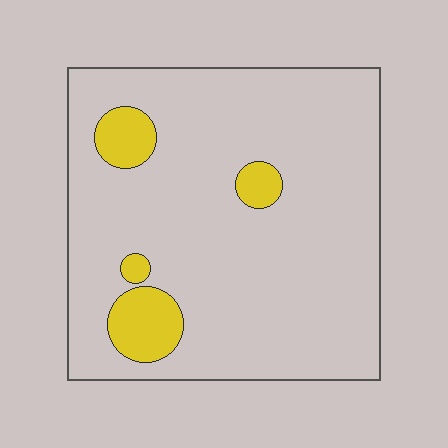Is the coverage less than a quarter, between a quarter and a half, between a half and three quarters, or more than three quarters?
Less than a quarter.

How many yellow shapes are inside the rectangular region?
4.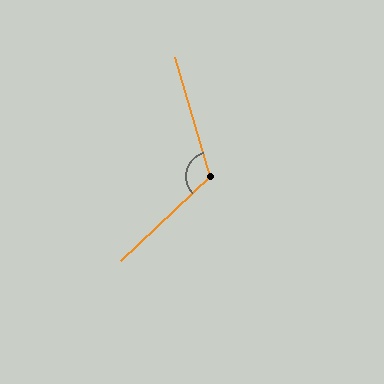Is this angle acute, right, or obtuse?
It is obtuse.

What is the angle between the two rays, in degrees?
Approximately 117 degrees.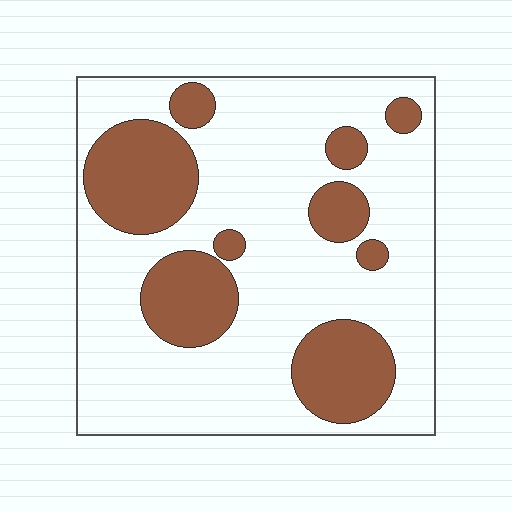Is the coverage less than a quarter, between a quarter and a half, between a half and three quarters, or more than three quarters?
Between a quarter and a half.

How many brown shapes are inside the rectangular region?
9.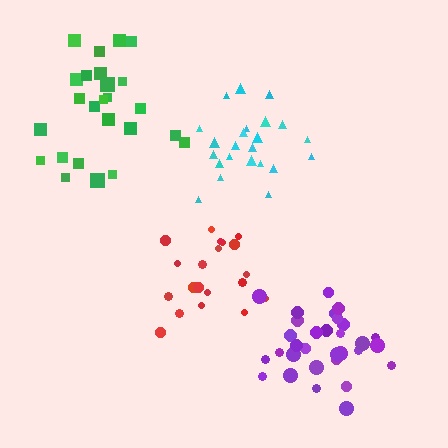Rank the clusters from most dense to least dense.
purple, red, cyan, green.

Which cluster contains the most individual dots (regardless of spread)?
Purple (31).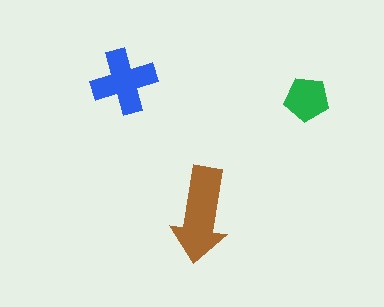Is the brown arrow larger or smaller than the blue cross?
Larger.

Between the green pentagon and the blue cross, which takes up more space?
The blue cross.